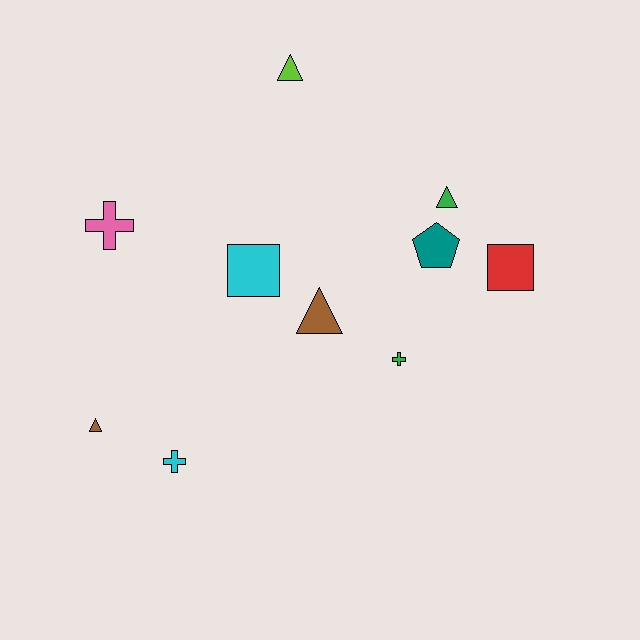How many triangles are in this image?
There are 4 triangles.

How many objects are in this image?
There are 10 objects.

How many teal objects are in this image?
There is 1 teal object.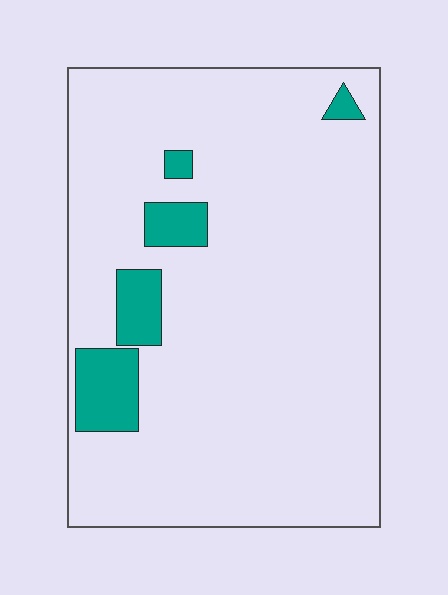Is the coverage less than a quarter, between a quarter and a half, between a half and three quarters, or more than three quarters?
Less than a quarter.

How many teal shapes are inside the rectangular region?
5.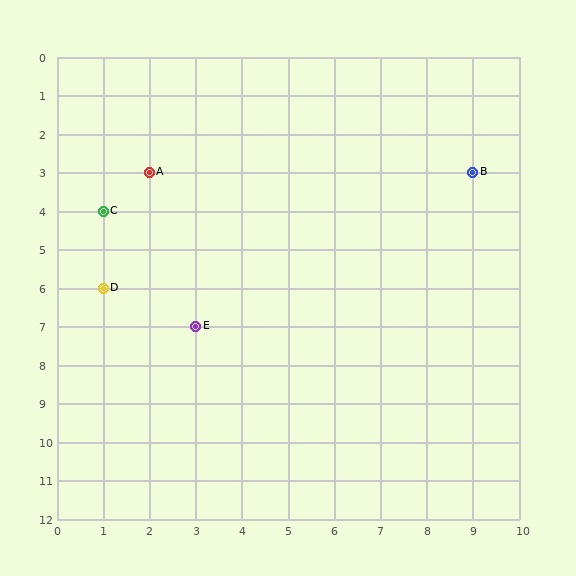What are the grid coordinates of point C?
Point C is at grid coordinates (1, 4).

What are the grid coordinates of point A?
Point A is at grid coordinates (2, 3).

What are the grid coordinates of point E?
Point E is at grid coordinates (3, 7).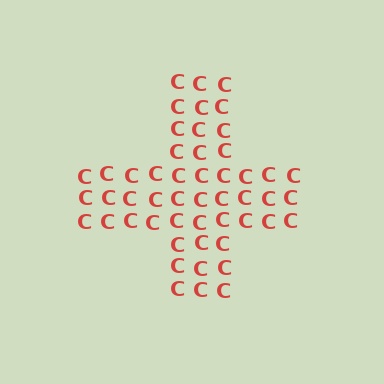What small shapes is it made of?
It is made of small letter C's.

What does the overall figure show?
The overall figure shows a cross.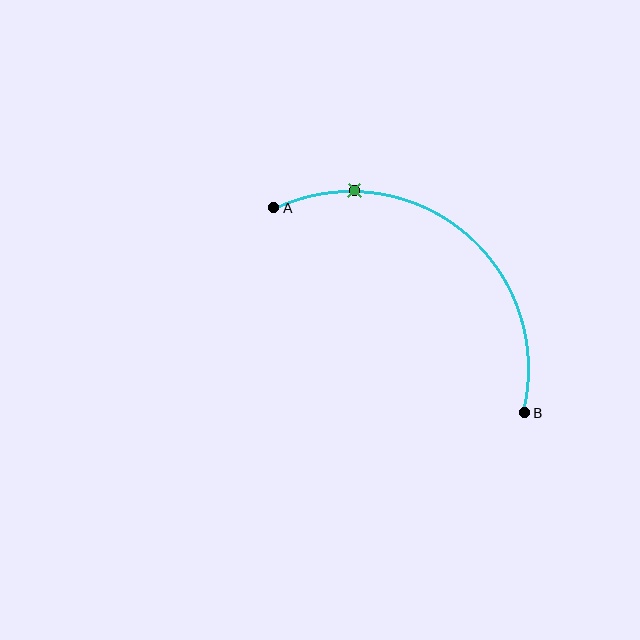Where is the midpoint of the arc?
The arc midpoint is the point on the curve farthest from the straight line joining A and B. It sits above and to the right of that line.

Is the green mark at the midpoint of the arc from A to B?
No. The green mark lies on the arc but is closer to endpoint A. The arc midpoint would be at the point on the curve equidistant along the arc from both A and B.